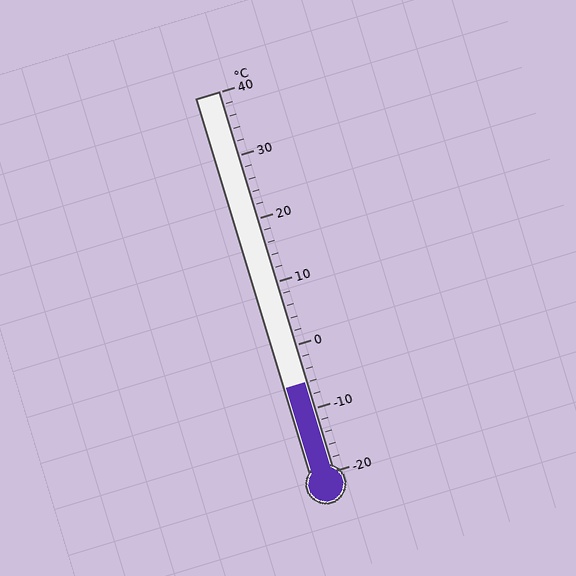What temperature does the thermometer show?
The thermometer shows approximately -6°C.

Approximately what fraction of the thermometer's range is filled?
The thermometer is filled to approximately 25% of its range.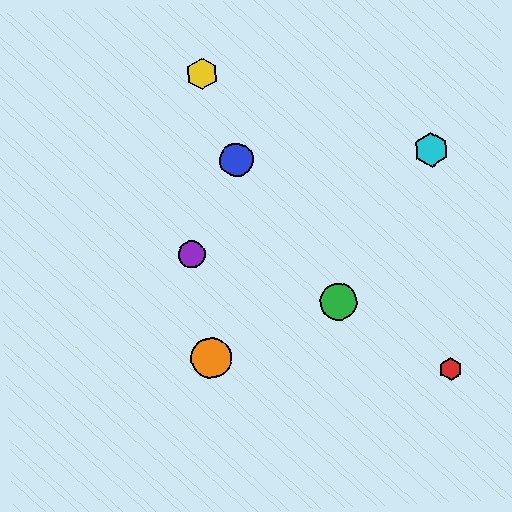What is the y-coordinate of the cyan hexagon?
The cyan hexagon is at y≈150.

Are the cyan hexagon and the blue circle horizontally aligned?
Yes, both are at y≈150.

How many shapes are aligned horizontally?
2 shapes (the blue circle, the cyan hexagon) are aligned horizontally.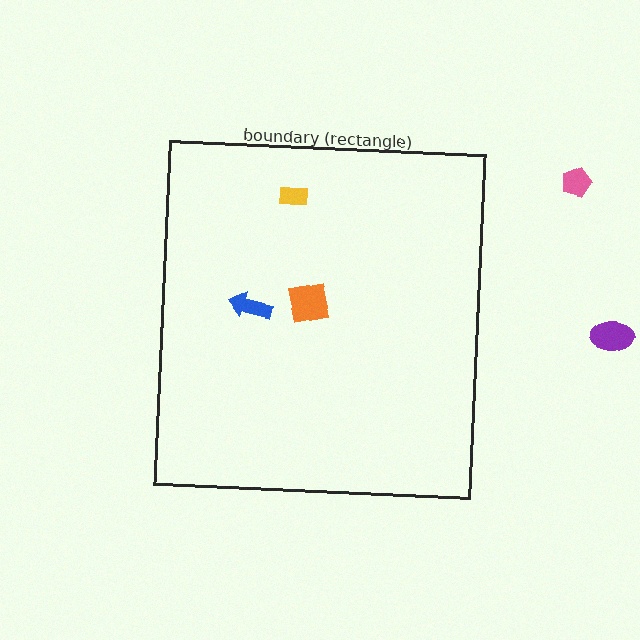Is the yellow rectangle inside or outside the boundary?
Inside.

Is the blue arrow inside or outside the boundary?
Inside.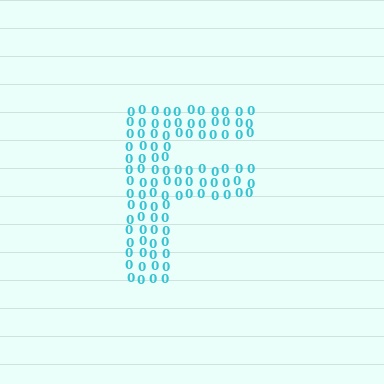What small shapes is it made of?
It is made of small digit 0's.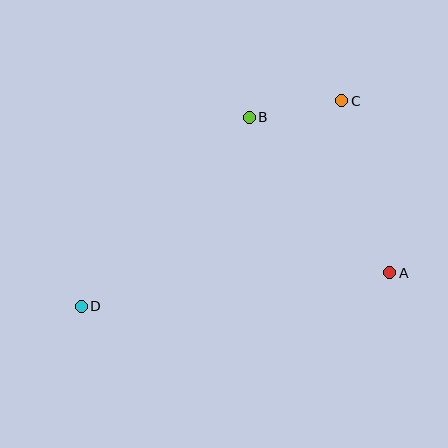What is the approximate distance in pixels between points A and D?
The distance between A and D is approximately 310 pixels.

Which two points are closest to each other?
Points B and C are closest to each other.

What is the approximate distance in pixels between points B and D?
The distance between B and D is approximately 253 pixels.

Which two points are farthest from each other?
Points C and D are farthest from each other.